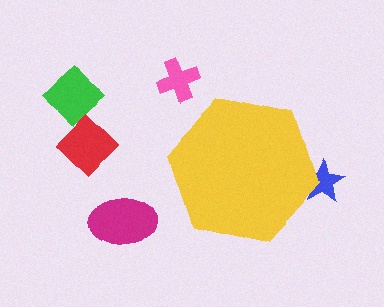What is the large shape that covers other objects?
A yellow hexagon.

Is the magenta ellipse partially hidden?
No, the magenta ellipse is fully visible.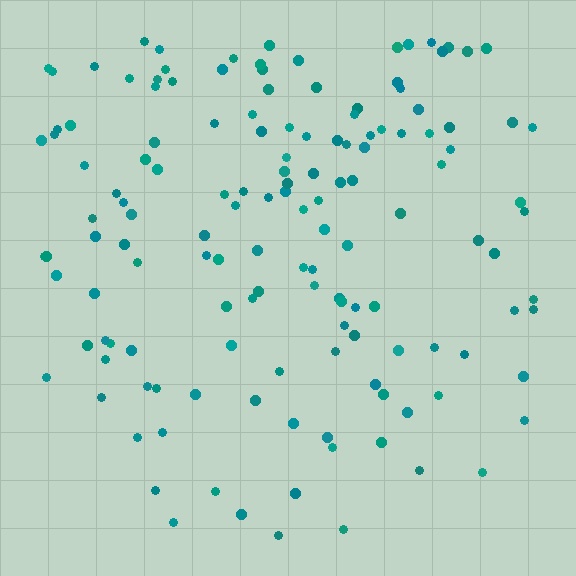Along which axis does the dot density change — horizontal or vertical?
Vertical.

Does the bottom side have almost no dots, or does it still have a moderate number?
Still a moderate number, just noticeably fewer than the top.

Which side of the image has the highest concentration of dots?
The top.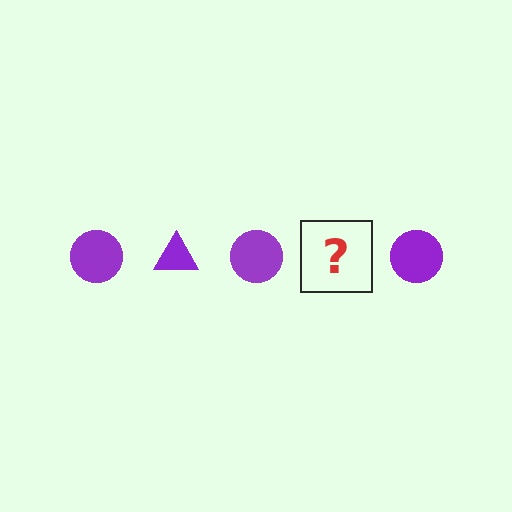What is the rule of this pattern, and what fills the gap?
The rule is that the pattern cycles through circle, triangle shapes in purple. The gap should be filled with a purple triangle.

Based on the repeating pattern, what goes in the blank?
The blank should be a purple triangle.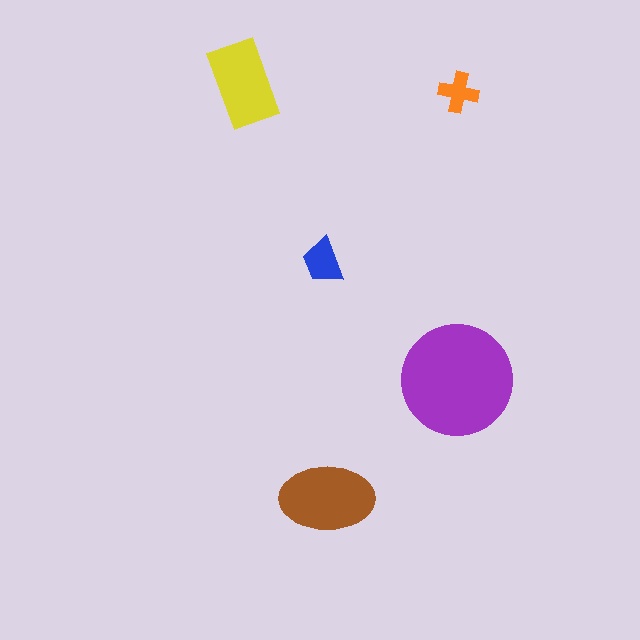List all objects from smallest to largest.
The orange cross, the blue trapezoid, the yellow rectangle, the brown ellipse, the purple circle.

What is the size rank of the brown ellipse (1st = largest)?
2nd.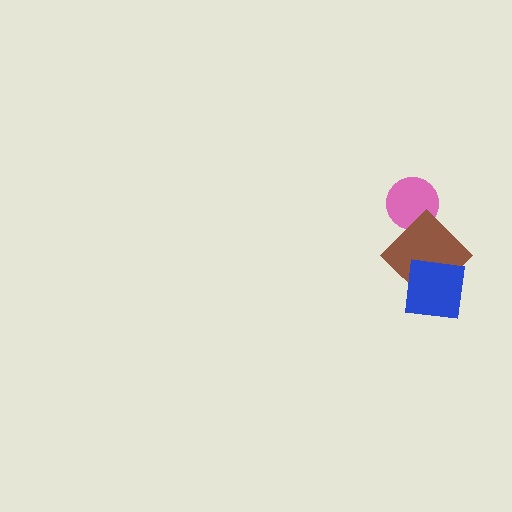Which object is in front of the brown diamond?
The blue square is in front of the brown diamond.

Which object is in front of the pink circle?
The brown diamond is in front of the pink circle.